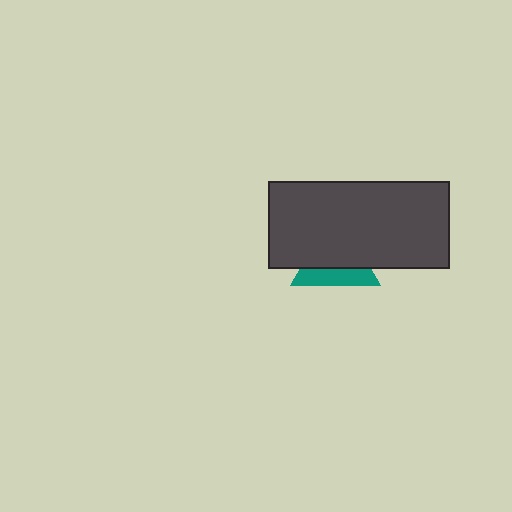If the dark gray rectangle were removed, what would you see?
You would see the complete teal triangle.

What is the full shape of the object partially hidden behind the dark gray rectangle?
The partially hidden object is a teal triangle.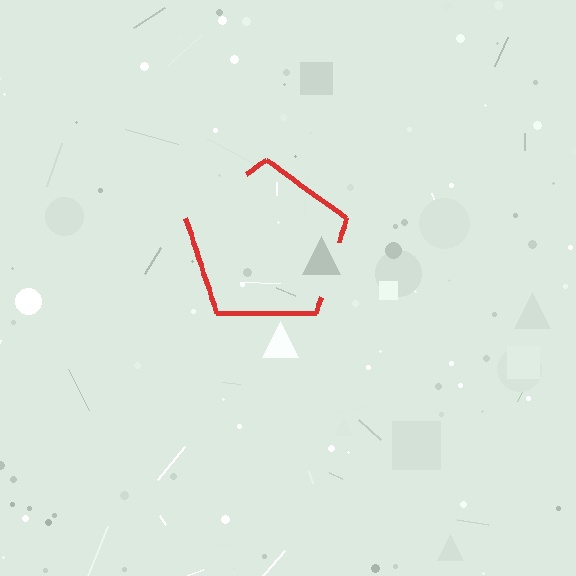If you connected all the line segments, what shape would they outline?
They would outline a pentagon.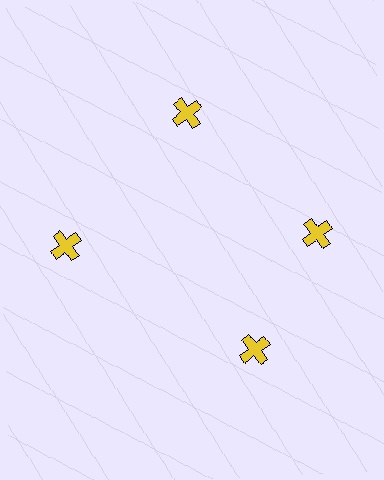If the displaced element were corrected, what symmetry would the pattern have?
It would have 4-fold rotational symmetry — the pattern would map onto itself every 90 degrees.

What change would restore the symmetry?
The symmetry would be restored by rotating it back into even spacing with its neighbors so that all 4 crosses sit at equal angles and equal distance from the center.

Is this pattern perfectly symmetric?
No. The 4 yellow crosses are arranged in a ring, but one element near the 6 o'clock position is rotated out of alignment along the ring, breaking the 4-fold rotational symmetry.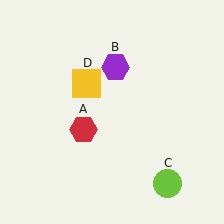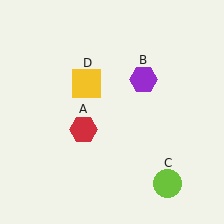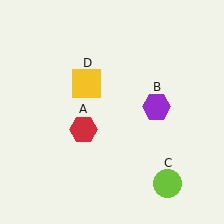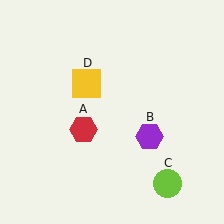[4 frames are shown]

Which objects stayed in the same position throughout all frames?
Red hexagon (object A) and lime circle (object C) and yellow square (object D) remained stationary.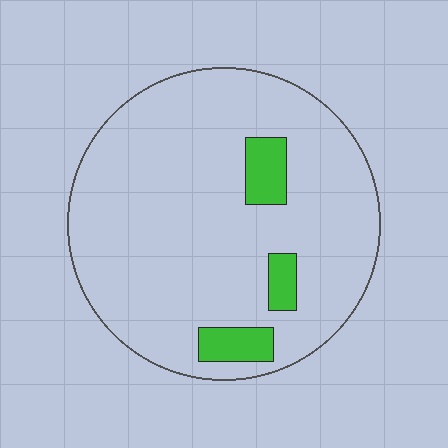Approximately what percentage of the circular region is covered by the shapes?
Approximately 10%.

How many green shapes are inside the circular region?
3.